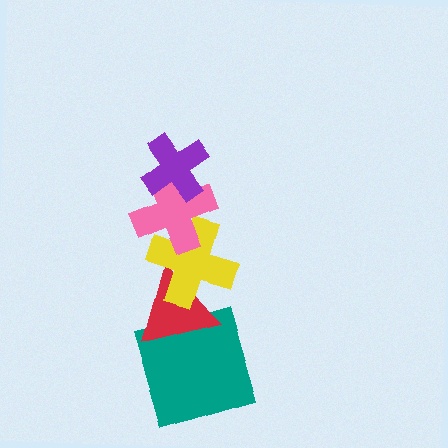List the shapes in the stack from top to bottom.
From top to bottom: the purple cross, the pink cross, the yellow cross, the red triangle, the teal square.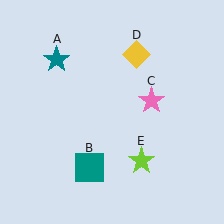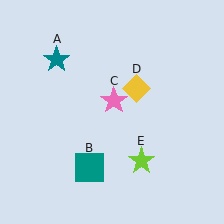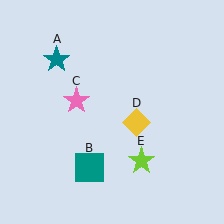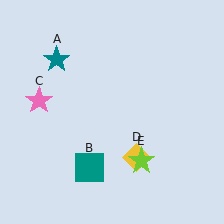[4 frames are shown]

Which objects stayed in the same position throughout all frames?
Teal star (object A) and teal square (object B) and lime star (object E) remained stationary.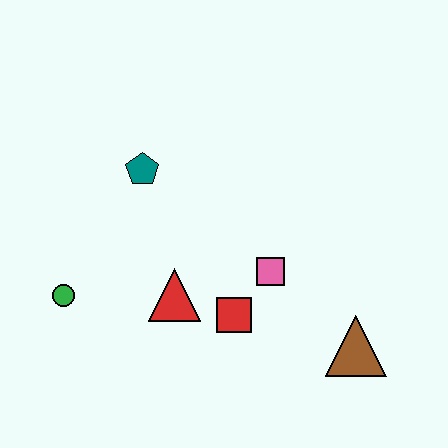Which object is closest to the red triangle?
The red square is closest to the red triangle.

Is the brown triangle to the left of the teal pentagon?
No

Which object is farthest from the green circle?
The brown triangle is farthest from the green circle.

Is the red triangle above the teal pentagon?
No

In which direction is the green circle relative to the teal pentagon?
The green circle is below the teal pentagon.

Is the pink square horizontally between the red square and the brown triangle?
Yes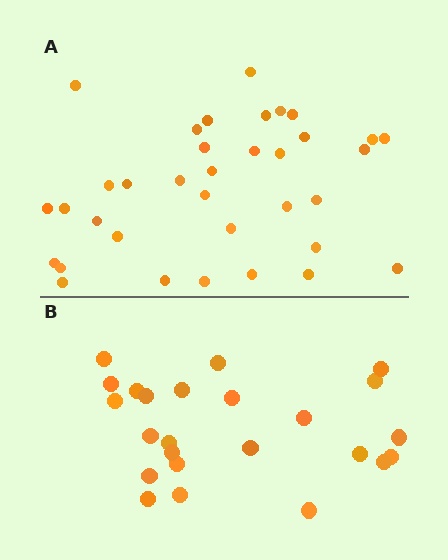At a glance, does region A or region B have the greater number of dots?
Region A (the top region) has more dots.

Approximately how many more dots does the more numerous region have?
Region A has roughly 12 or so more dots than region B.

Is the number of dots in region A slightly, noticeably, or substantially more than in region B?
Region A has substantially more. The ratio is roughly 1.5 to 1.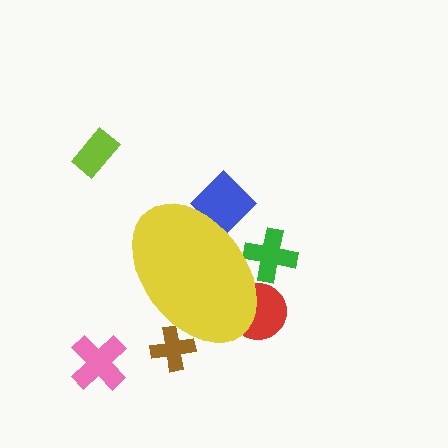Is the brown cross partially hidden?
Yes, the brown cross is partially hidden behind the yellow ellipse.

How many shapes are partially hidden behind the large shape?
4 shapes are partially hidden.